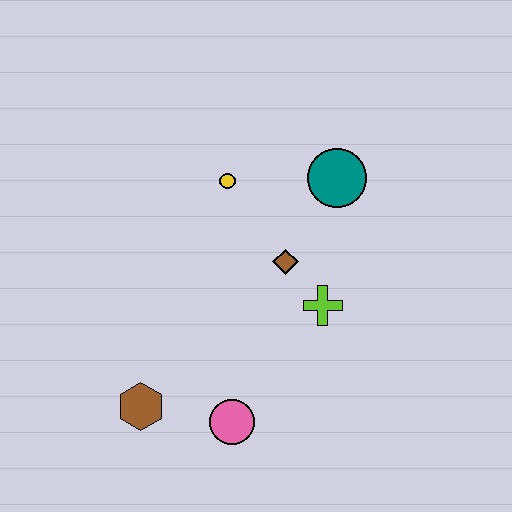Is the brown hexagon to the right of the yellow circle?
No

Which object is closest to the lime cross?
The brown diamond is closest to the lime cross.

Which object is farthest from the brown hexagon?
The teal circle is farthest from the brown hexagon.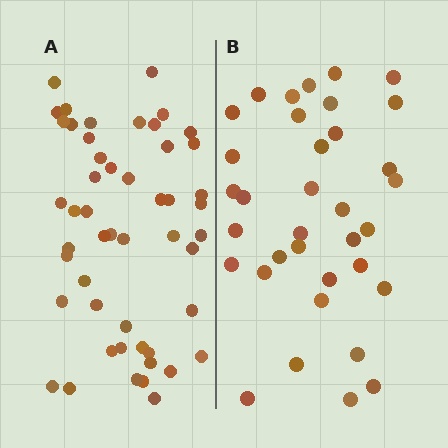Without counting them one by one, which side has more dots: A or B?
Region A (the left region) has more dots.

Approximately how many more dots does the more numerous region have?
Region A has approximately 15 more dots than region B.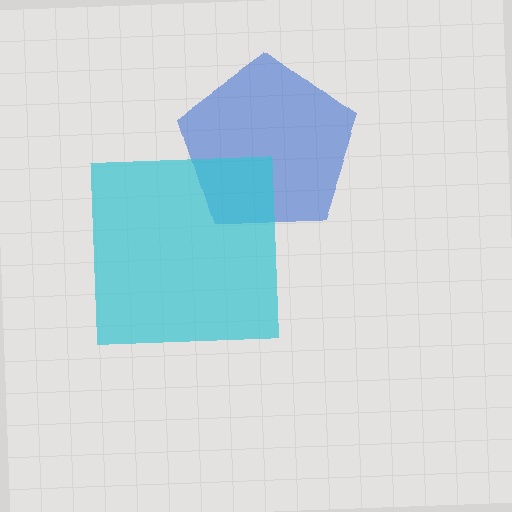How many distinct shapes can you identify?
There are 2 distinct shapes: a blue pentagon, a cyan square.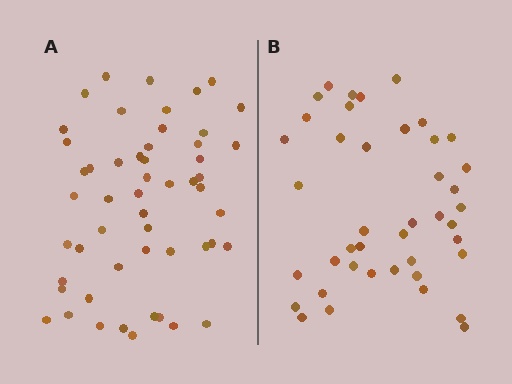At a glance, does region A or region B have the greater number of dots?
Region A (the left region) has more dots.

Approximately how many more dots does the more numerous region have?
Region A has roughly 12 or so more dots than region B.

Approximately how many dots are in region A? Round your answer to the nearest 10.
About 50 dots. (The exact count is 53, which rounds to 50.)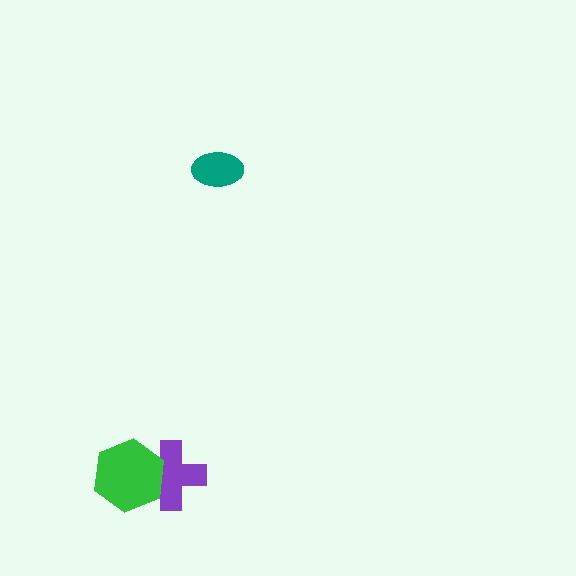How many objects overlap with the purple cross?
1 object overlaps with the purple cross.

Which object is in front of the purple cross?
The green hexagon is in front of the purple cross.